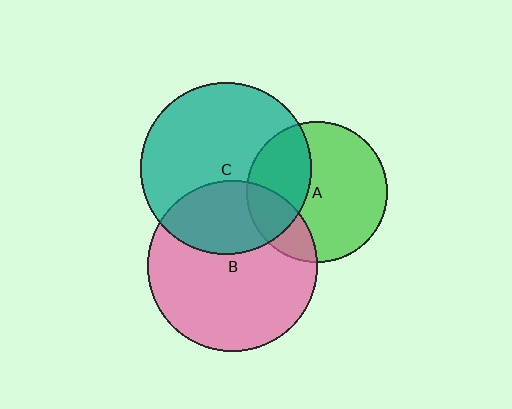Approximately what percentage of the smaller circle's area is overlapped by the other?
Approximately 35%.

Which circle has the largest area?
Circle C (teal).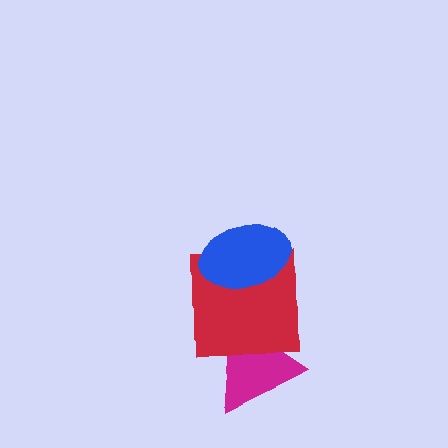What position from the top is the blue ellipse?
The blue ellipse is 1st from the top.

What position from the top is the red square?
The red square is 2nd from the top.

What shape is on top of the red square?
The blue ellipse is on top of the red square.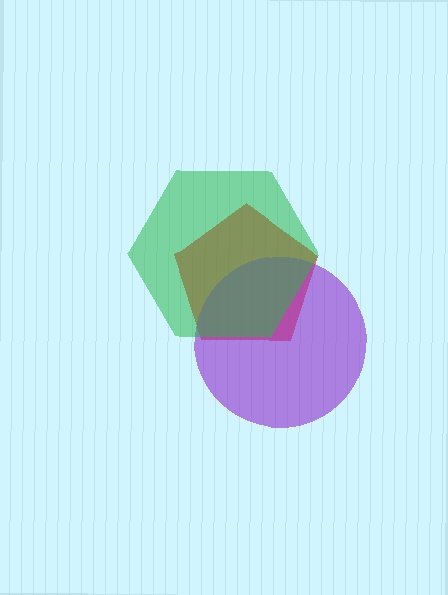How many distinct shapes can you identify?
There are 3 distinct shapes: a red pentagon, a purple circle, a green hexagon.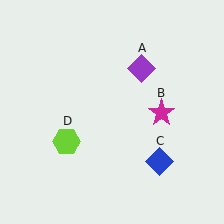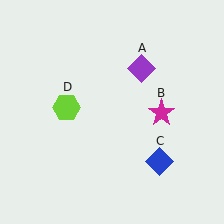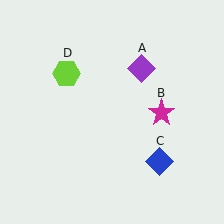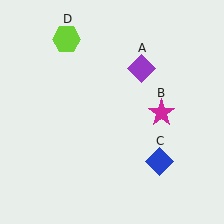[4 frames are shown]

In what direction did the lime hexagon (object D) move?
The lime hexagon (object D) moved up.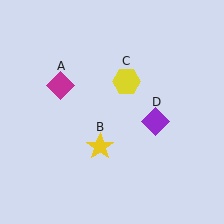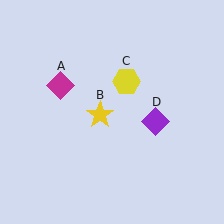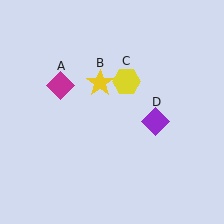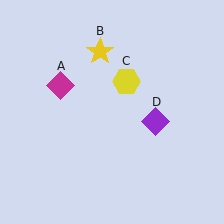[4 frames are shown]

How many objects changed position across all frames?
1 object changed position: yellow star (object B).